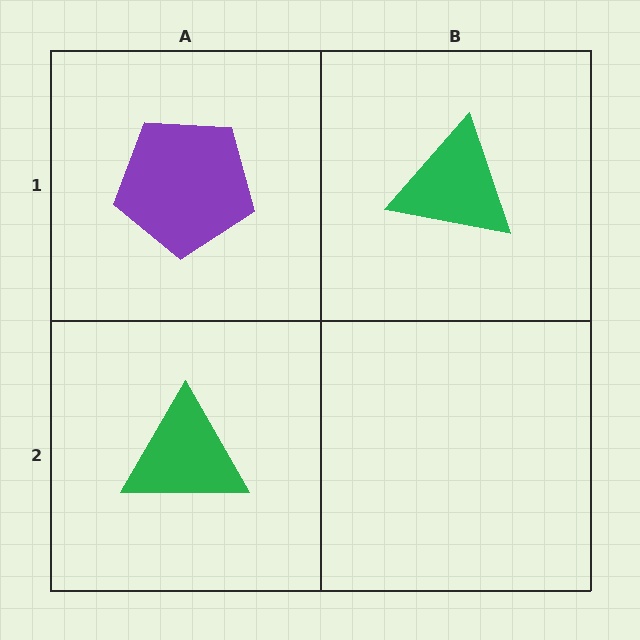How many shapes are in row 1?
2 shapes.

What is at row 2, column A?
A green triangle.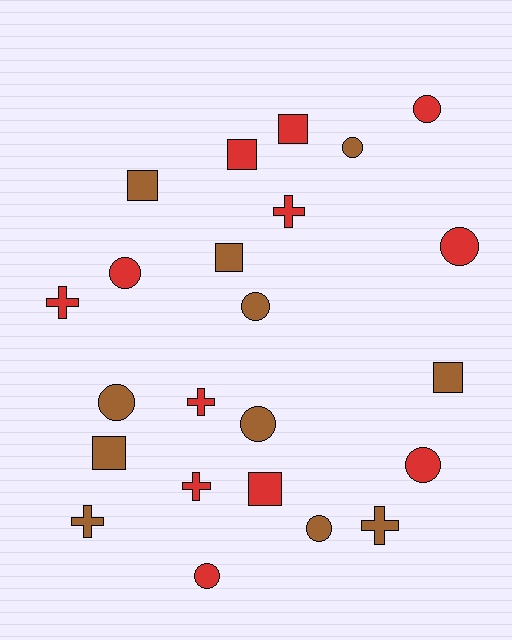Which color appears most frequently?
Red, with 12 objects.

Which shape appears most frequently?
Circle, with 10 objects.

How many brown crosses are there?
There are 2 brown crosses.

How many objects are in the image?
There are 23 objects.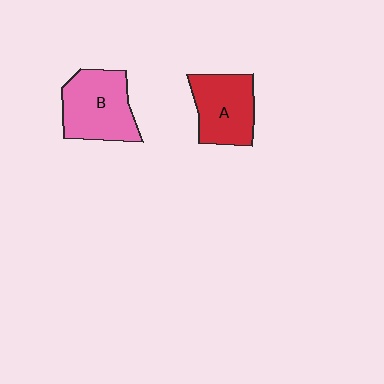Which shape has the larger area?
Shape B (pink).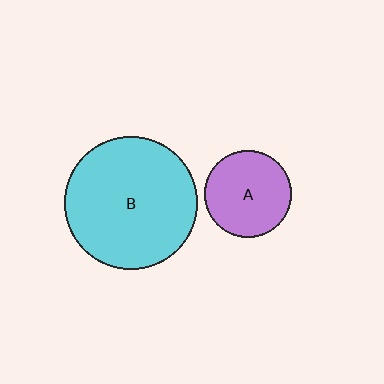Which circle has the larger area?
Circle B (cyan).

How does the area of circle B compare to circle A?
Approximately 2.4 times.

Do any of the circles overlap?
No, none of the circles overlap.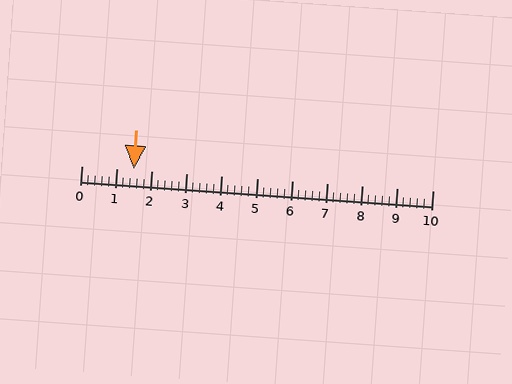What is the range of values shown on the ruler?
The ruler shows values from 0 to 10.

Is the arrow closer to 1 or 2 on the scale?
The arrow is closer to 2.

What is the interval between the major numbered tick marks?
The major tick marks are spaced 1 units apart.